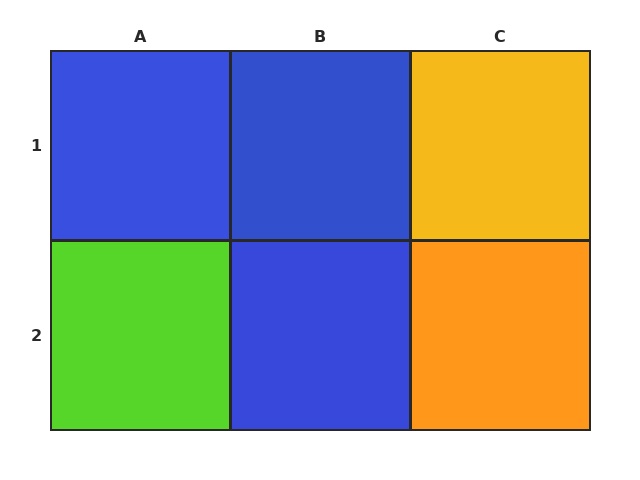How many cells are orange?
1 cell is orange.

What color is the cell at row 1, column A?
Blue.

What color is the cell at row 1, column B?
Blue.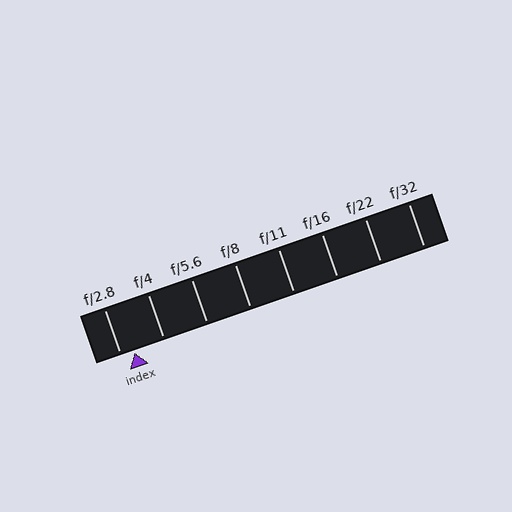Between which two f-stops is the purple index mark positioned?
The index mark is between f/2.8 and f/4.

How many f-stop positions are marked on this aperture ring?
There are 8 f-stop positions marked.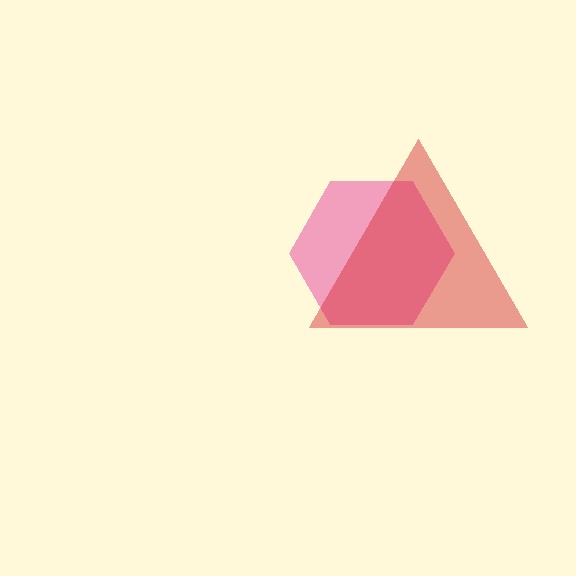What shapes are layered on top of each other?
The layered shapes are: a pink hexagon, a red triangle.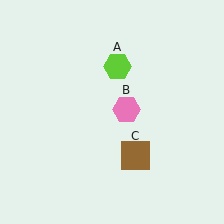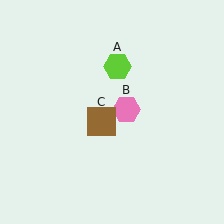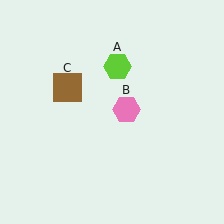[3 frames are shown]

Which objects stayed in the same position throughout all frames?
Lime hexagon (object A) and pink hexagon (object B) remained stationary.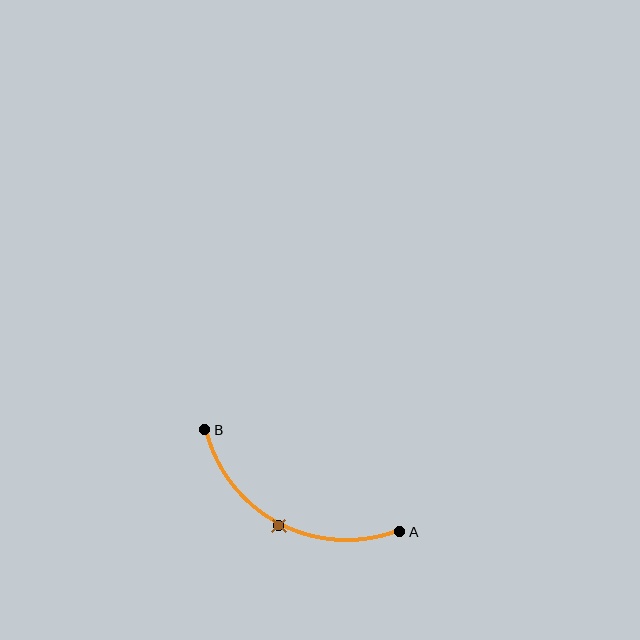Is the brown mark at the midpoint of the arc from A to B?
Yes. The brown mark lies on the arc at equal arc-length from both A and B — it is the arc midpoint.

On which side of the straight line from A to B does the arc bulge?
The arc bulges below the straight line connecting A and B.